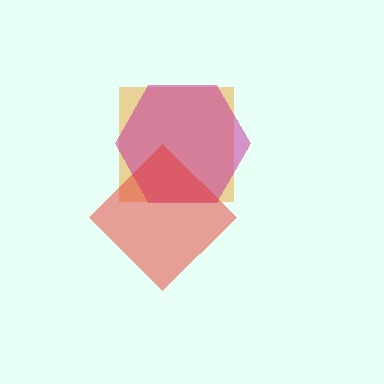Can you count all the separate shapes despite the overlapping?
Yes, there are 3 separate shapes.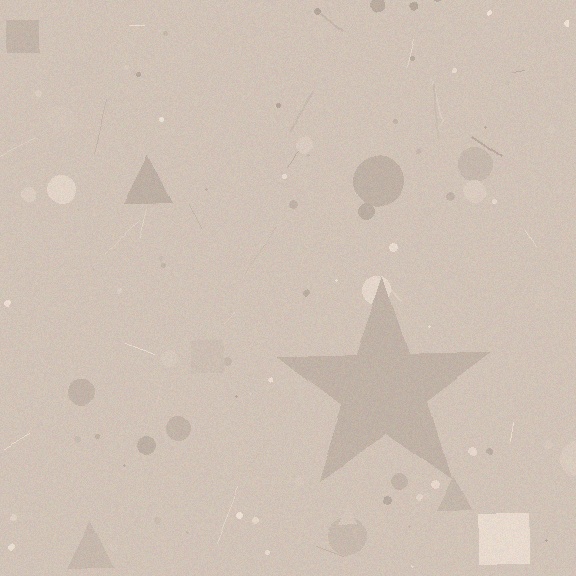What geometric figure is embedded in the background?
A star is embedded in the background.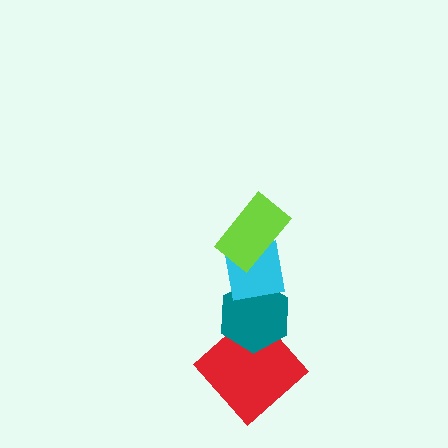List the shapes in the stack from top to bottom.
From top to bottom: the lime rectangle, the cyan square, the teal hexagon, the red diamond.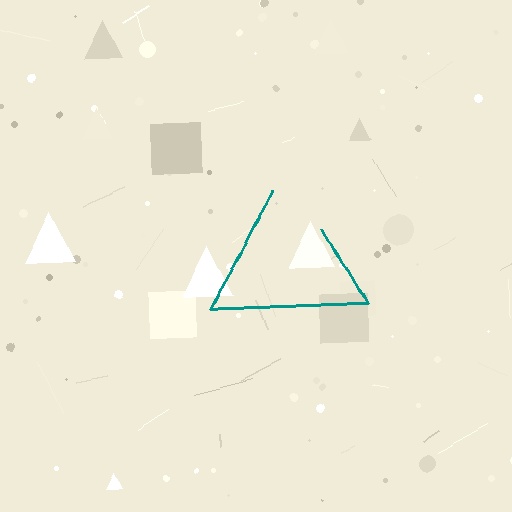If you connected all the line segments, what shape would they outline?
They would outline a triangle.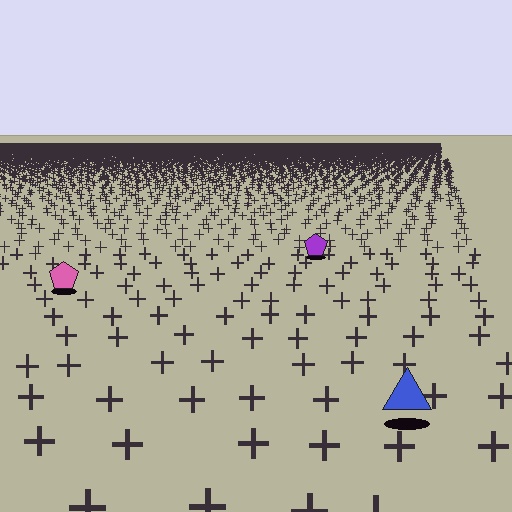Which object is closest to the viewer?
The blue triangle is closest. The texture marks near it are larger and more spread out.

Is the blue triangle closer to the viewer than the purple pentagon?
Yes. The blue triangle is closer — you can tell from the texture gradient: the ground texture is coarser near it.